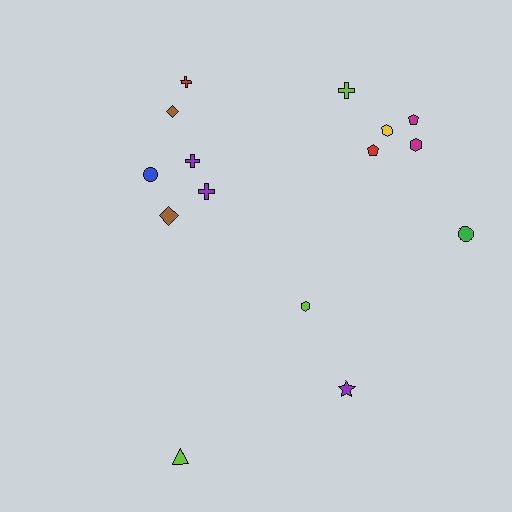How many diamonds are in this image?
There are 2 diamonds.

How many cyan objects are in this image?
There are no cyan objects.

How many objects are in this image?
There are 15 objects.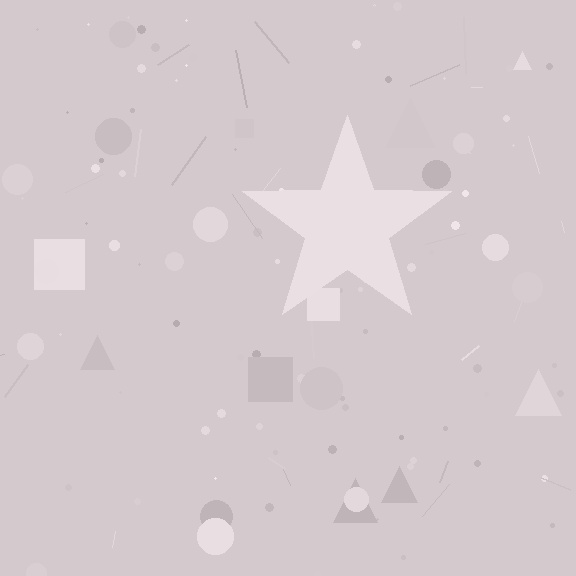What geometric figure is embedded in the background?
A star is embedded in the background.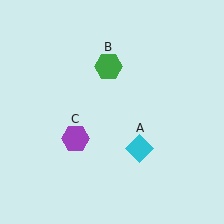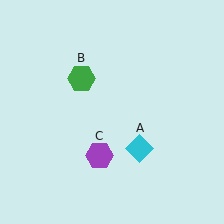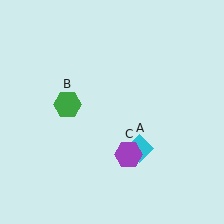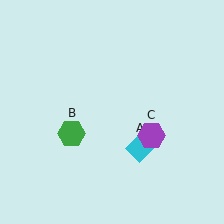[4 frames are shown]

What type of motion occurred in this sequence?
The green hexagon (object B), purple hexagon (object C) rotated counterclockwise around the center of the scene.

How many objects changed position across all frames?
2 objects changed position: green hexagon (object B), purple hexagon (object C).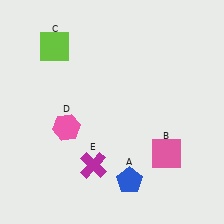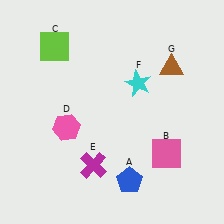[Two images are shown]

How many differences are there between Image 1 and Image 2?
There are 2 differences between the two images.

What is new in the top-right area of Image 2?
A brown triangle (G) was added in the top-right area of Image 2.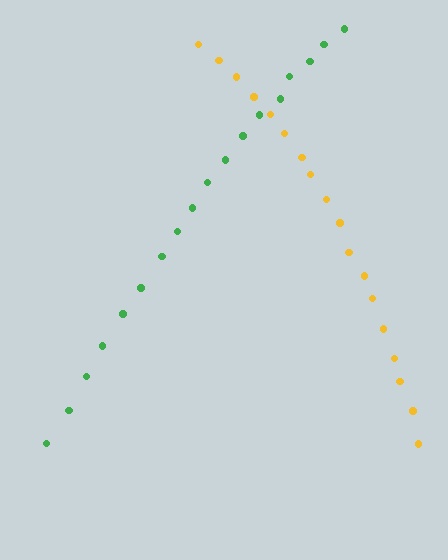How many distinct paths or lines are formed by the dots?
There are 2 distinct paths.